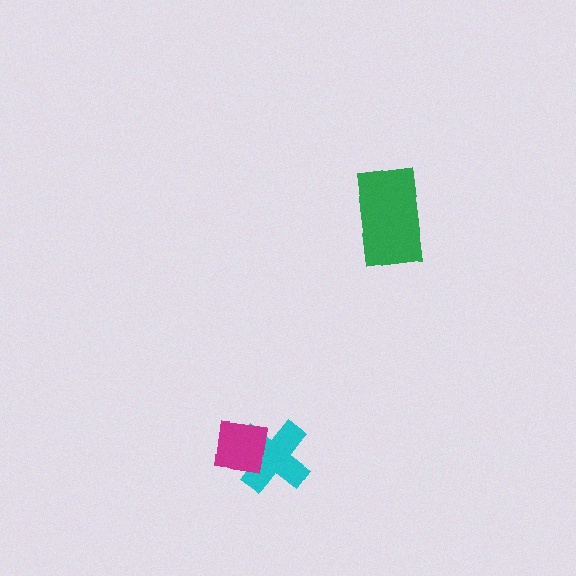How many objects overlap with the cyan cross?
1 object overlaps with the cyan cross.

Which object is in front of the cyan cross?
The magenta square is in front of the cyan cross.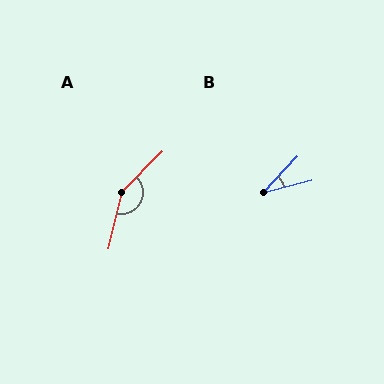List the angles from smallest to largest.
B (33°), A (149°).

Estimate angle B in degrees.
Approximately 33 degrees.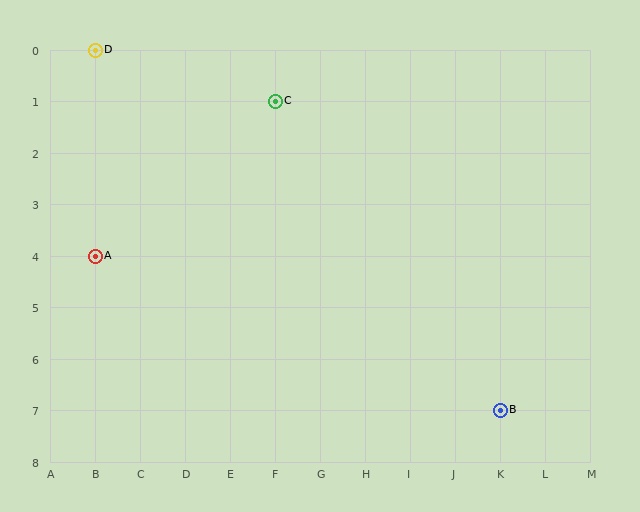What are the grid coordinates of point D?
Point D is at grid coordinates (B, 0).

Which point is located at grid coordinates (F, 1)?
Point C is at (F, 1).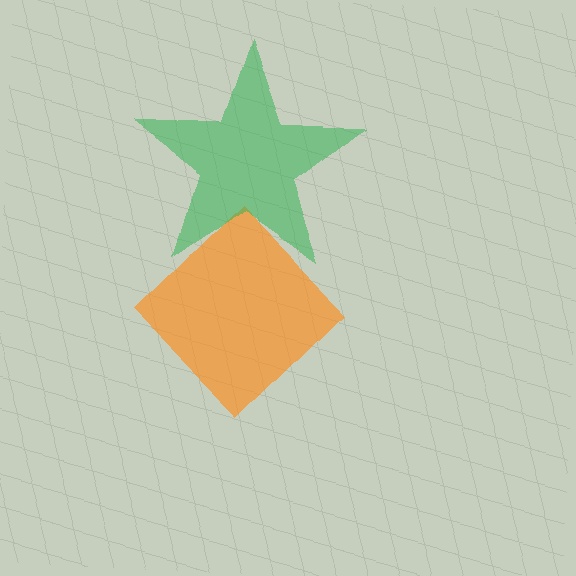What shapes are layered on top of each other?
The layered shapes are: an orange diamond, a green star.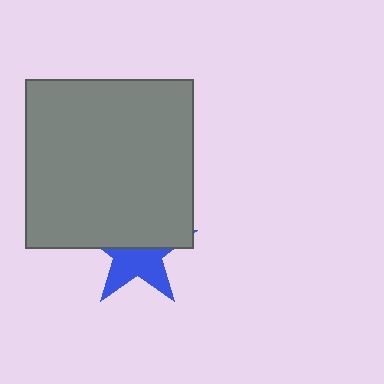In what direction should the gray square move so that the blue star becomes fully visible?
The gray square should move up. That is the shortest direction to clear the overlap and leave the blue star fully visible.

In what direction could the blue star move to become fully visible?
The blue star could move down. That would shift it out from behind the gray square entirely.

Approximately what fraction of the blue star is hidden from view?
Roughly 53% of the blue star is hidden behind the gray square.